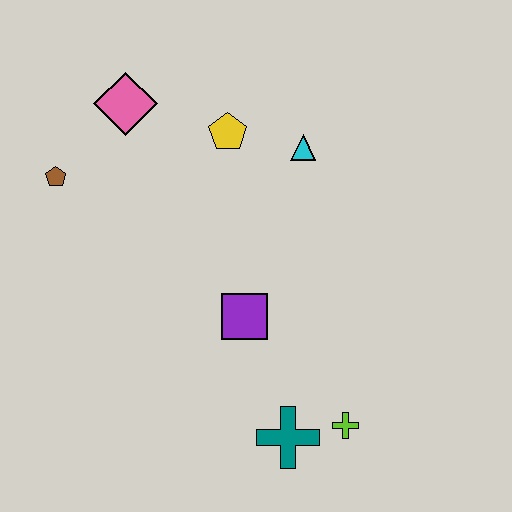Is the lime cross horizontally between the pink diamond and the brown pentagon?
No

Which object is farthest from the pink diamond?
The lime cross is farthest from the pink diamond.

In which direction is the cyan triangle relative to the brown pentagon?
The cyan triangle is to the right of the brown pentagon.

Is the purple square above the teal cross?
Yes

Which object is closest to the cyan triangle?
The yellow pentagon is closest to the cyan triangle.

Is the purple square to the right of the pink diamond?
Yes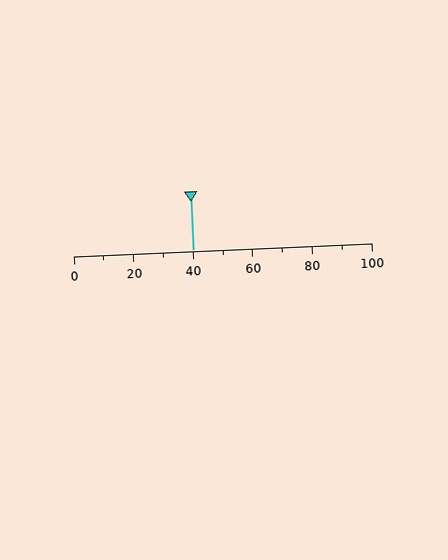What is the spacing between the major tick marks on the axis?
The major ticks are spaced 20 apart.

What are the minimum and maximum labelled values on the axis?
The axis runs from 0 to 100.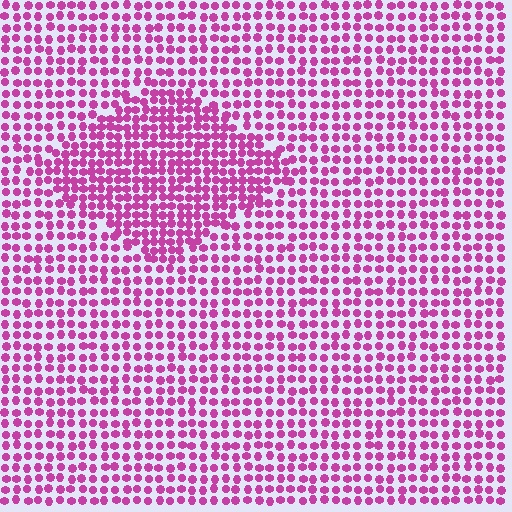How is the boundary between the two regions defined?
The boundary is defined by a change in element density (approximately 1.6x ratio). All elements are the same color, size, and shape.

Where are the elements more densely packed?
The elements are more densely packed inside the diamond boundary.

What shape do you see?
I see a diamond.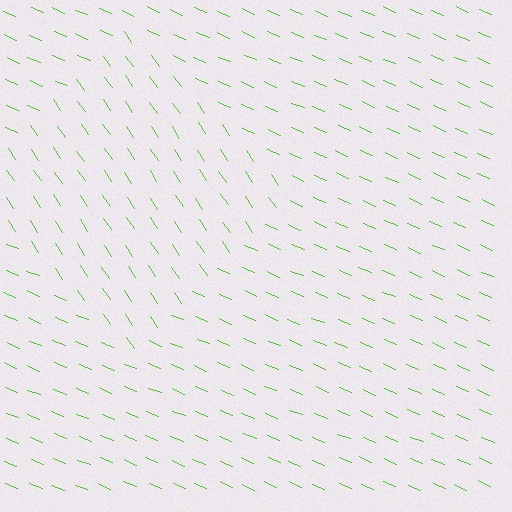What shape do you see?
I see a diamond.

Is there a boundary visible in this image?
Yes, there is a texture boundary formed by a change in line orientation.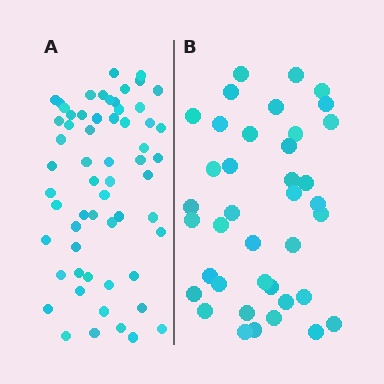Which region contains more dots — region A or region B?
Region A (the left region) has more dots.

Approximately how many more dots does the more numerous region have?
Region A has approximately 20 more dots than region B.